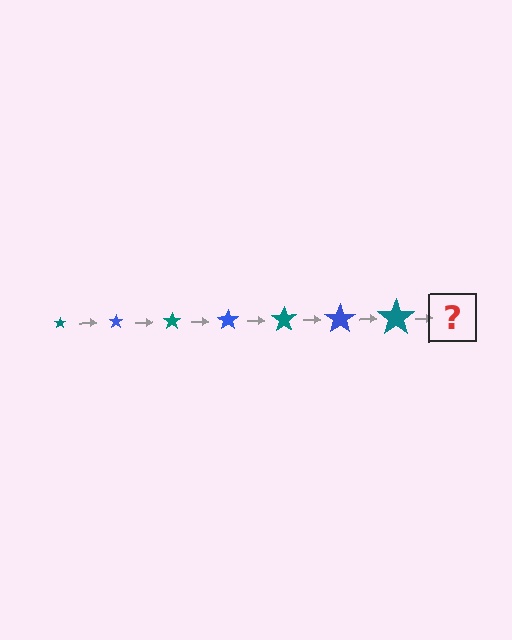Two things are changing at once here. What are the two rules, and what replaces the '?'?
The two rules are that the star grows larger each step and the color cycles through teal and blue. The '?' should be a blue star, larger than the previous one.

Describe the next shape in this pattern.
It should be a blue star, larger than the previous one.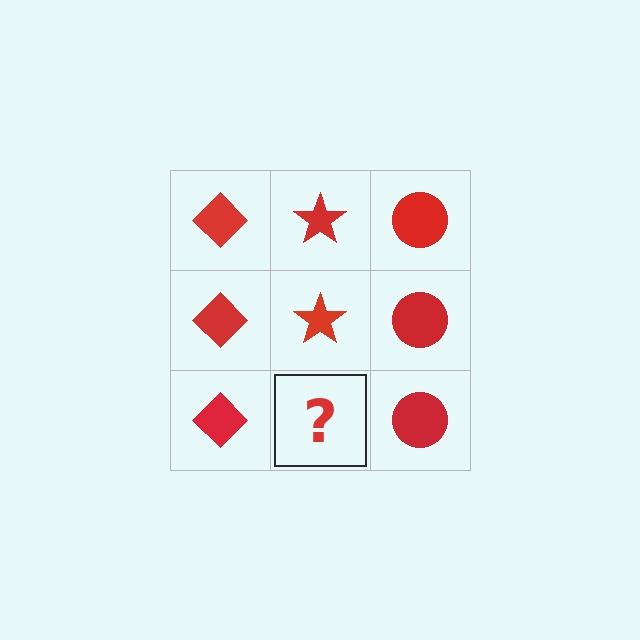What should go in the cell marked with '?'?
The missing cell should contain a red star.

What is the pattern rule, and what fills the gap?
The rule is that each column has a consistent shape. The gap should be filled with a red star.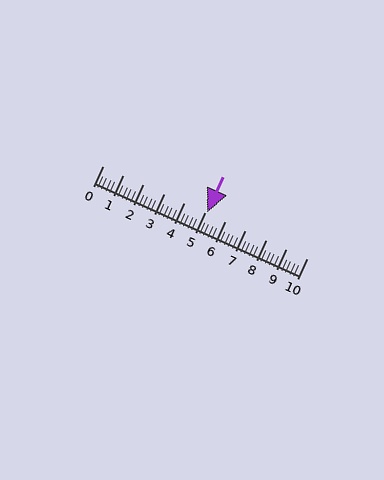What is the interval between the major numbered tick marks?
The major tick marks are spaced 1 units apart.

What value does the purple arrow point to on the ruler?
The purple arrow points to approximately 5.1.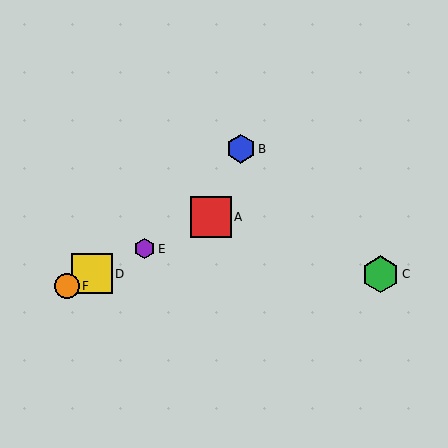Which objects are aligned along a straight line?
Objects A, D, E, F are aligned along a straight line.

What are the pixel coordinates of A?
Object A is at (211, 217).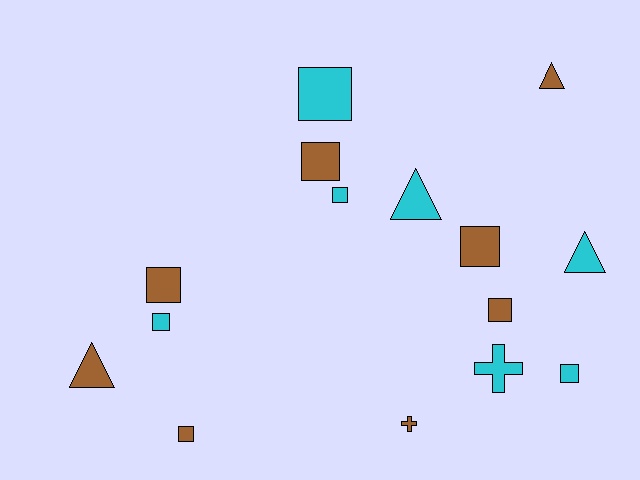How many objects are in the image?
There are 15 objects.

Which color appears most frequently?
Brown, with 8 objects.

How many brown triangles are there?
There are 2 brown triangles.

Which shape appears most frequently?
Square, with 9 objects.